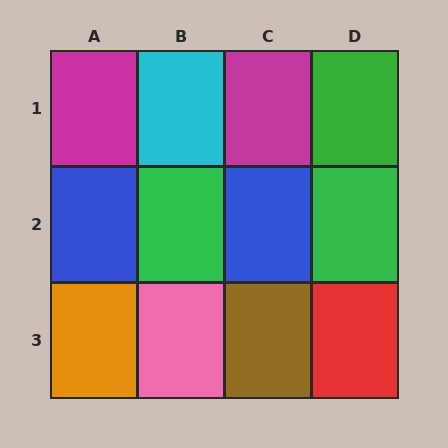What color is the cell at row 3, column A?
Orange.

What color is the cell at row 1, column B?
Cyan.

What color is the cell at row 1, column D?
Green.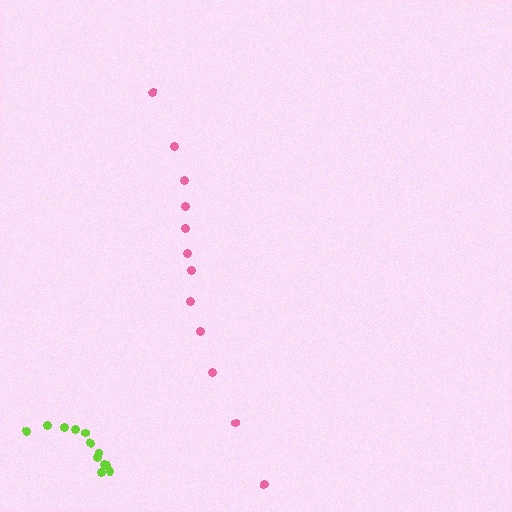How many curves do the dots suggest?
There are 2 distinct paths.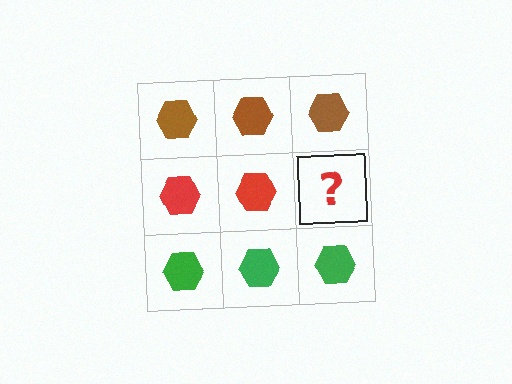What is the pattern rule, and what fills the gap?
The rule is that each row has a consistent color. The gap should be filled with a red hexagon.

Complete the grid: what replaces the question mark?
The question mark should be replaced with a red hexagon.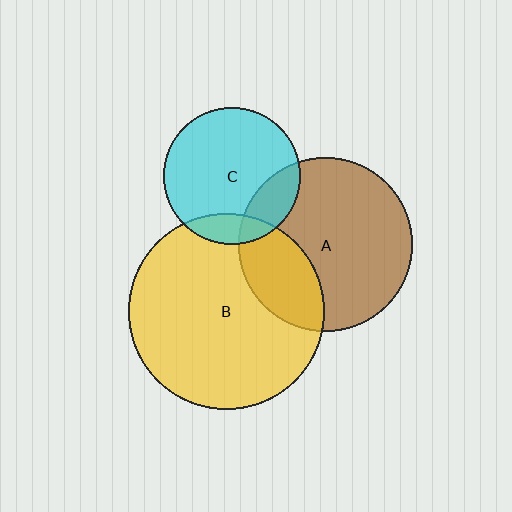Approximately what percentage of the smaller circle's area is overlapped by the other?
Approximately 25%.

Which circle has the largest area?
Circle B (yellow).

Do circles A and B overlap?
Yes.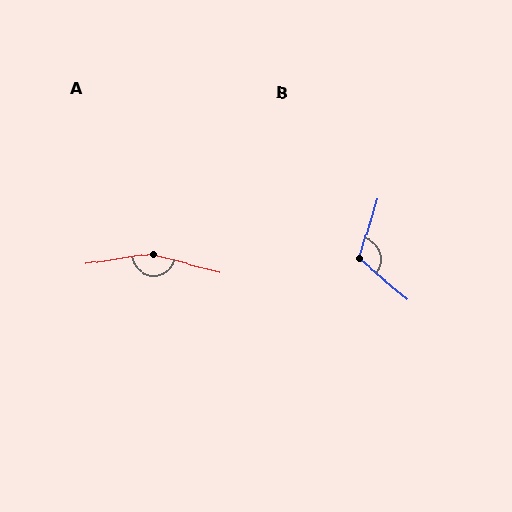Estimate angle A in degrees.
Approximately 157 degrees.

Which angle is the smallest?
B, at approximately 113 degrees.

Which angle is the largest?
A, at approximately 157 degrees.